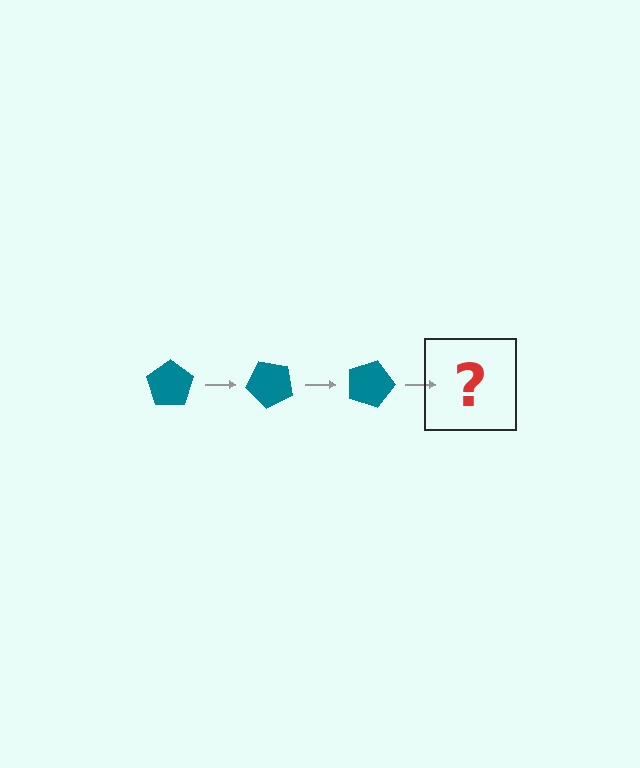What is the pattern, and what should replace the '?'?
The pattern is that the pentagon rotates 45 degrees each step. The '?' should be a teal pentagon rotated 135 degrees.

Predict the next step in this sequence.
The next step is a teal pentagon rotated 135 degrees.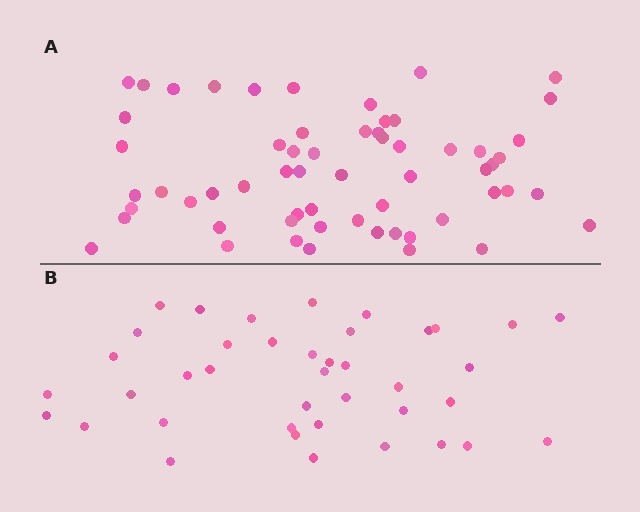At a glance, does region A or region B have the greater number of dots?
Region A (the top region) has more dots.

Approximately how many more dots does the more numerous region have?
Region A has approximately 20 more dots than region B.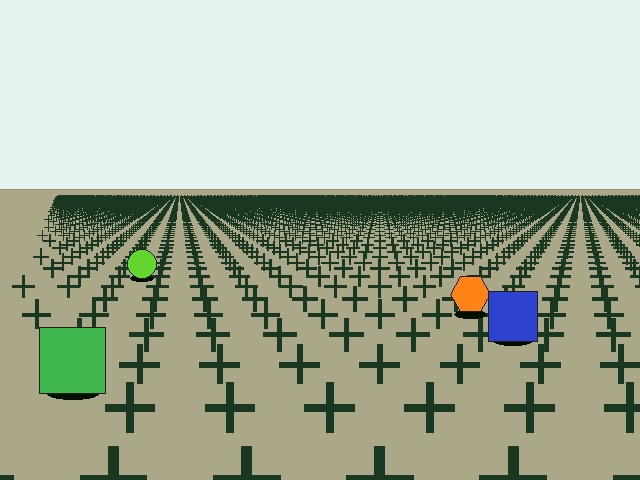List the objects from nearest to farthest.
From nearest to farthest: the green square, the blue square, the orange hexagon, the lime circle.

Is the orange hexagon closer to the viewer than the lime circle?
Yes. The orange hexagon is closer — you can tell from the texture gradient: the ground texture is coarser near it.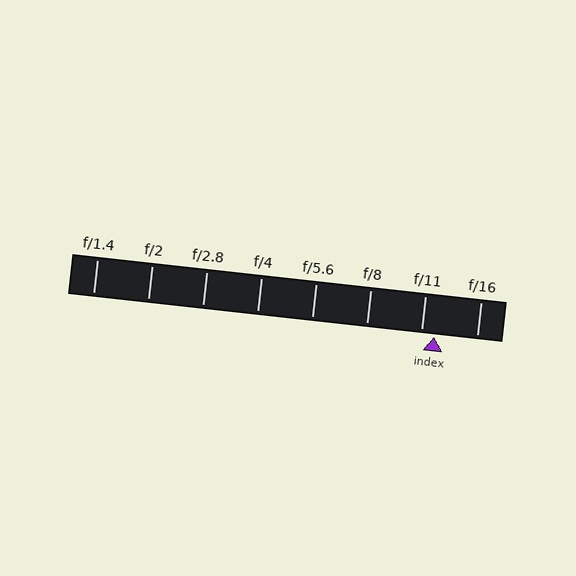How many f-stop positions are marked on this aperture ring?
There are 8 f-stop positions marked.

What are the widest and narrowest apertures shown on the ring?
The widest aperture shown is f/1.4 and the narrowest is f/16.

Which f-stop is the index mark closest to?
The index mark is closest to f/11.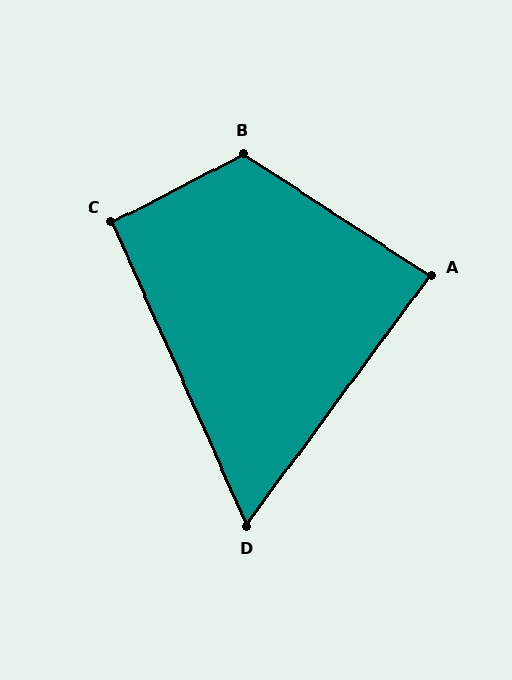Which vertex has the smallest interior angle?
D, at approximately 60 degrees.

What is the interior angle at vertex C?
Approximately 93 degrees (approximately right).